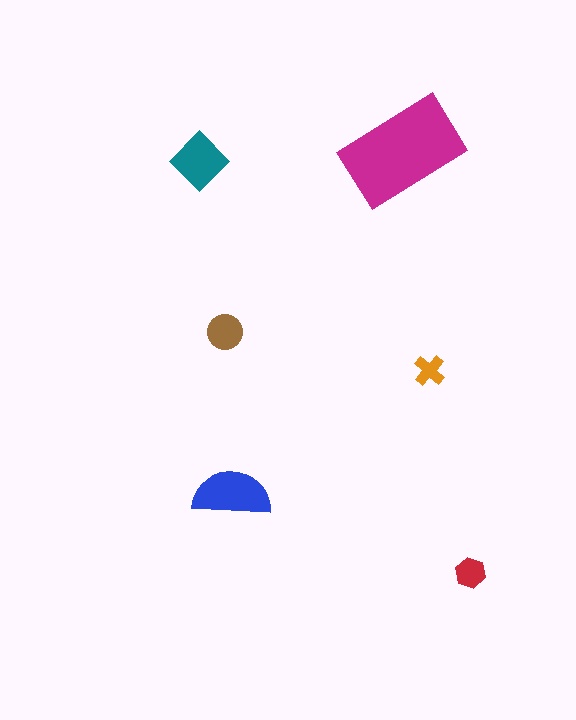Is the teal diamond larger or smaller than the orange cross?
Larger.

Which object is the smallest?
The orange cross.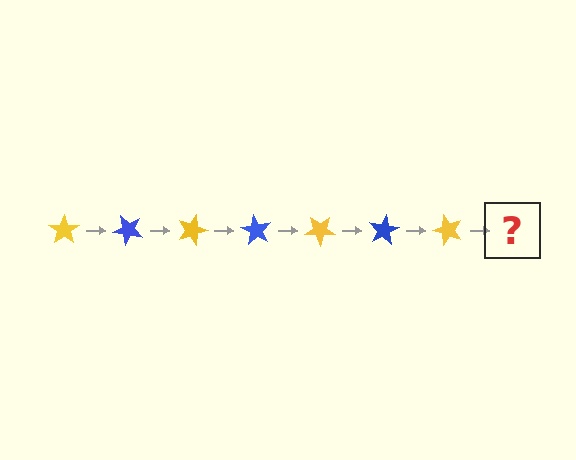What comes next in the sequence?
The next element should be a blue star, rotated 315 degrees from the start.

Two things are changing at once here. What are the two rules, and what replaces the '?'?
The two rules are that it rotates 45 degrees each step and the color cycles through yellow and blue. The '?' should be a blue star, rotated 315 degrees from the start.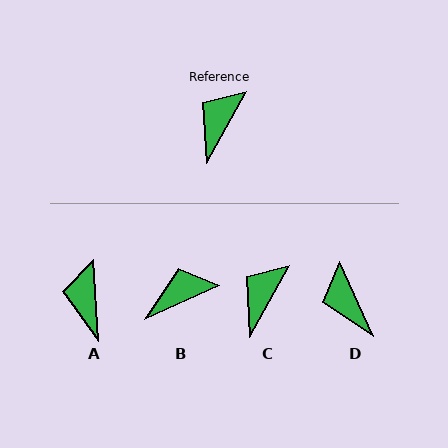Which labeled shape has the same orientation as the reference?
C.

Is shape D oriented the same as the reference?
No, it is off by about 53 degrees.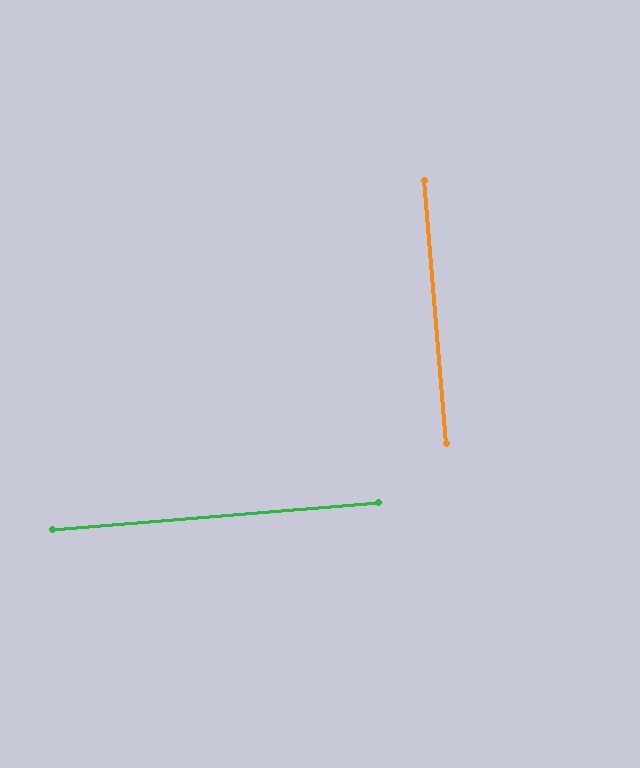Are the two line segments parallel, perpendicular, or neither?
Perpendicular — they meet at approximately 90°.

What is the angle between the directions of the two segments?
Approximately 90 degrees.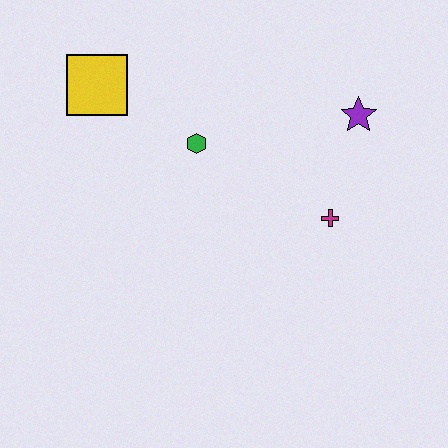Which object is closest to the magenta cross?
The purple star is closest to the magenta cross.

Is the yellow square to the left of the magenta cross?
Yes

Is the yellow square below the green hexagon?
No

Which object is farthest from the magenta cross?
The yellow square is farthest from the magenta cross.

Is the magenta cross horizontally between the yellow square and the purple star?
Yes